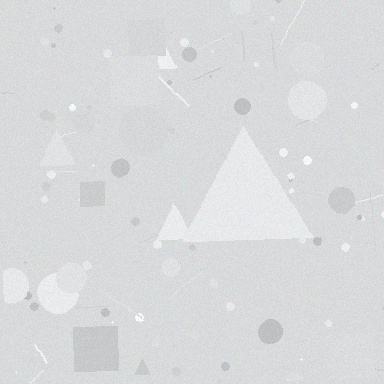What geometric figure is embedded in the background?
A triangle is embedded in the background.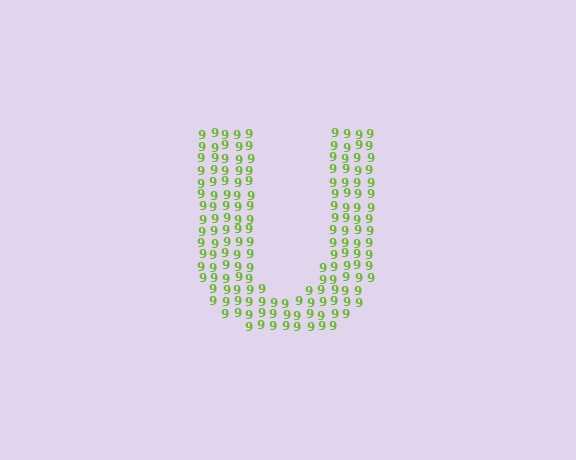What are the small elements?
The small elements are digit 9's.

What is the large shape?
The large shape is the letter U.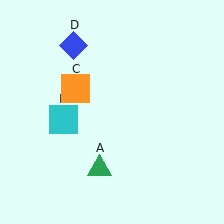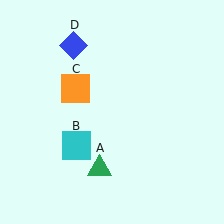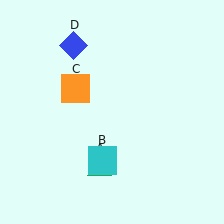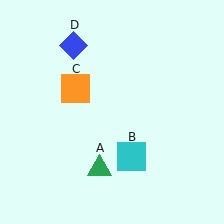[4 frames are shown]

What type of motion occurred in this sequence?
The cyan square (object B) rotated counterclockwise around the center of the scene.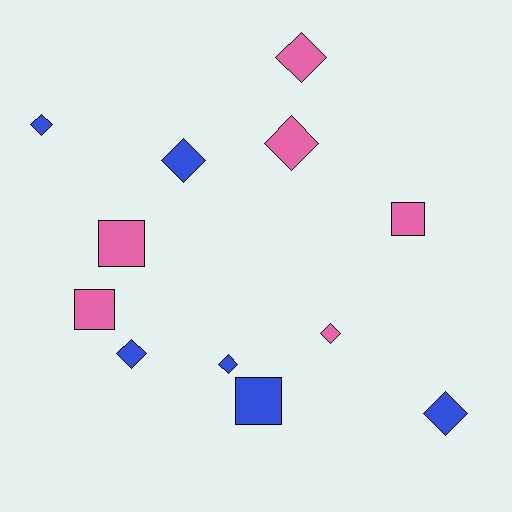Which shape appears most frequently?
Diamond, with 8 objects.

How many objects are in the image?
There are 12 objects.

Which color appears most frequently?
Pink, with 6 objects.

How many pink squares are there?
There are 3 pink squares.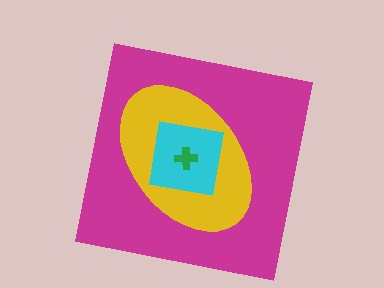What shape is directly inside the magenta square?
The yellow ellipse.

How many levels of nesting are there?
4.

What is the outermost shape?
The magenta square.